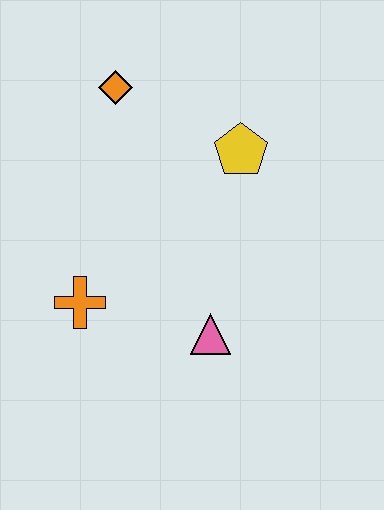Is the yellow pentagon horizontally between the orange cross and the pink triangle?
No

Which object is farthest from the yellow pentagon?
The orange cross is farthest from the yellow pentagon.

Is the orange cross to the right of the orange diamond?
No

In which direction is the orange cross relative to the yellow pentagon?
The orange cross is to the left of the yellow pentagon.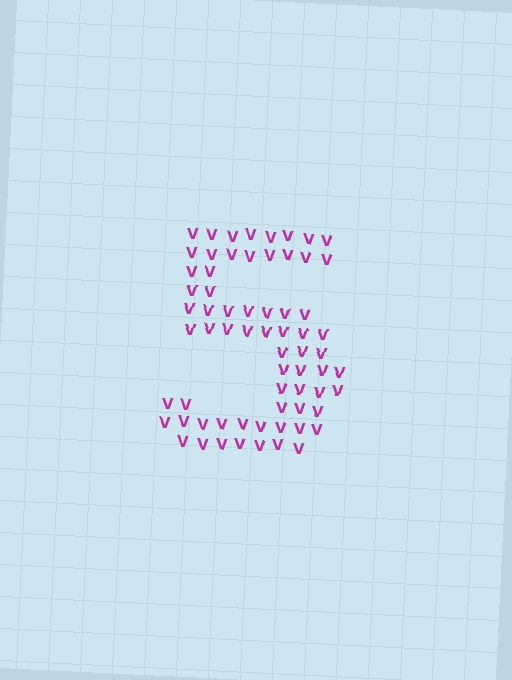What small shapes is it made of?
It is made of small letter V's.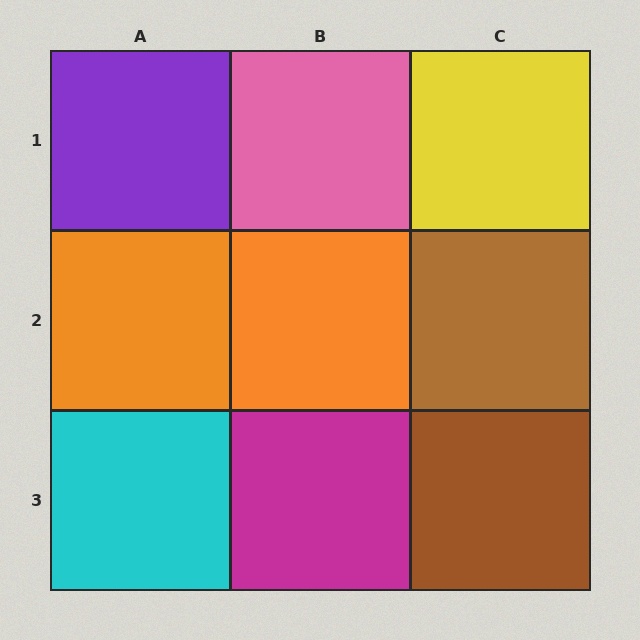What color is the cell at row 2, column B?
Orange.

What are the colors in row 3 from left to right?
Cyan, magenta, brown.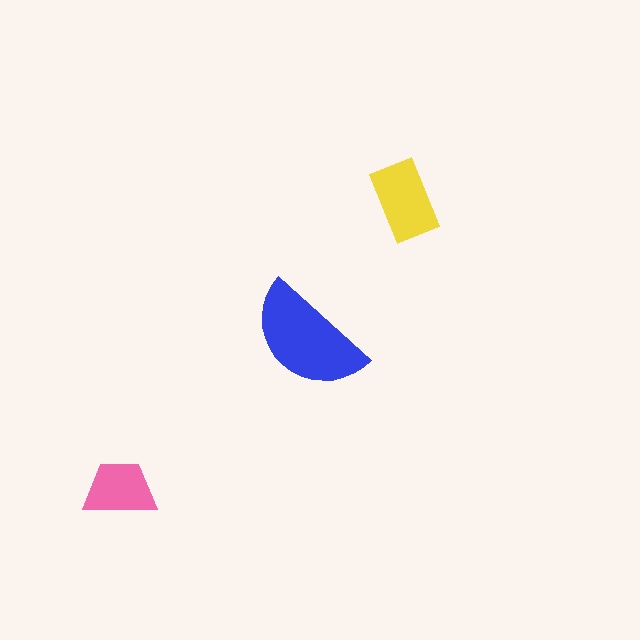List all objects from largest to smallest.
The blue semicircle, the yellow rectangle, the pink trapezoid.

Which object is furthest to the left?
The pink trapezoid is leftmost.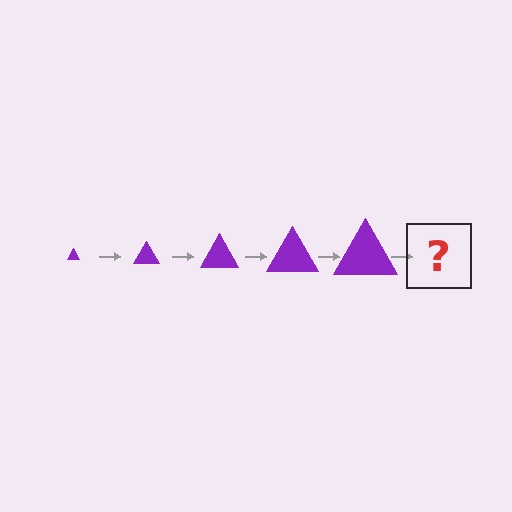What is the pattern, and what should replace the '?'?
The pattern is that the triangle gets progressively larger each step. The '?' should be a purple triangle, larger than the previous one.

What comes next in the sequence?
The next element should be a purple triangle, larger than the previous one.